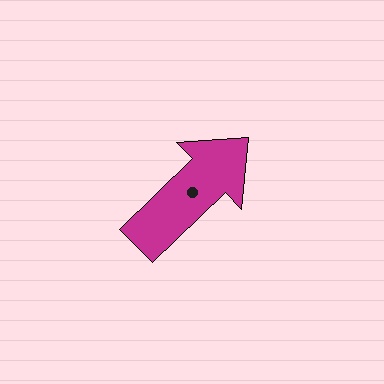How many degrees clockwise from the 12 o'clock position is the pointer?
Approximately 46 degrees.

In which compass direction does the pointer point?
Northeast.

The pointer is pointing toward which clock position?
Roughly 2 o'clock.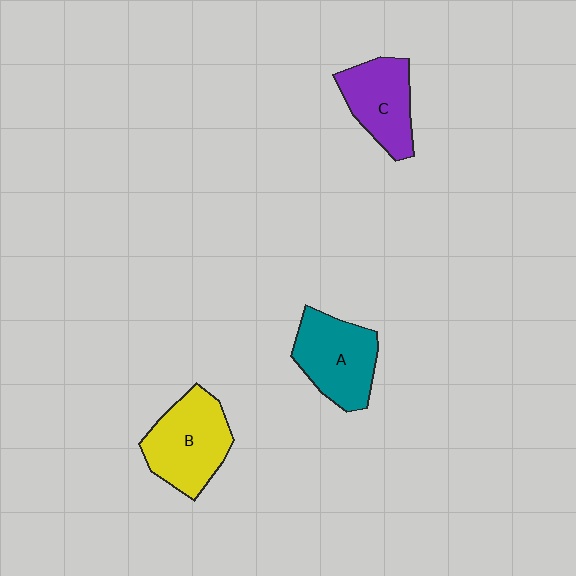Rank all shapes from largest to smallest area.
From largest to smallest: B (yellow), A (teal), C (purple).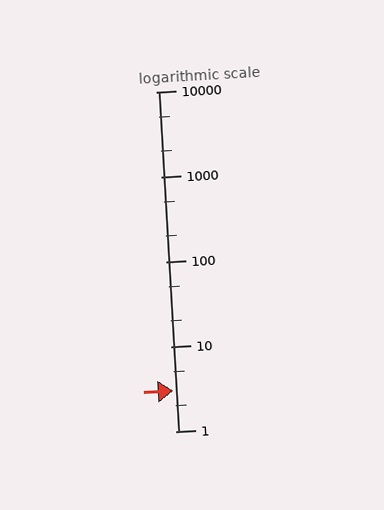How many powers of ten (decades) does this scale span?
The scale spans 4 decades, from 1 to 10000.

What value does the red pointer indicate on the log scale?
The pointer indicates approximately 3.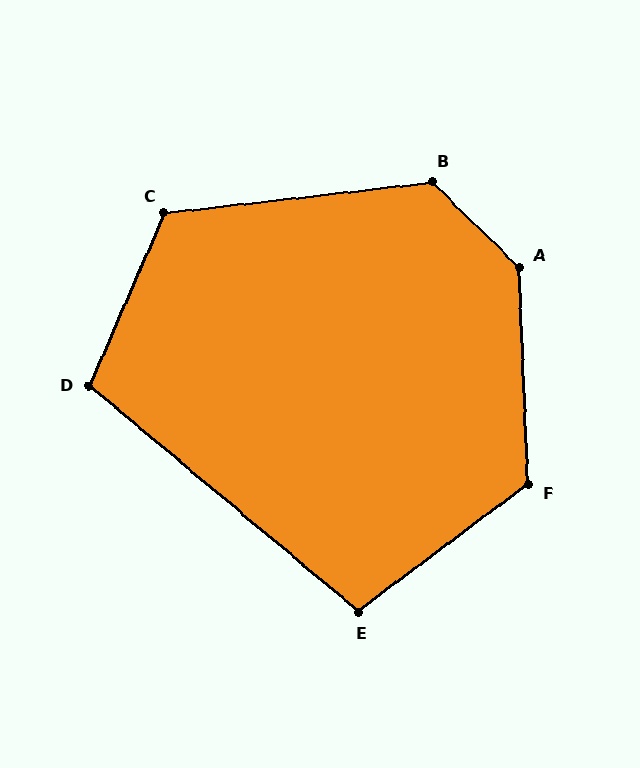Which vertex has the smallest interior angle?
E, at approximately 103 degrees.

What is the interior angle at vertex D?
Approximately 106 degrees (obtuse).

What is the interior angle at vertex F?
Approximately 125 degrees (obtuse).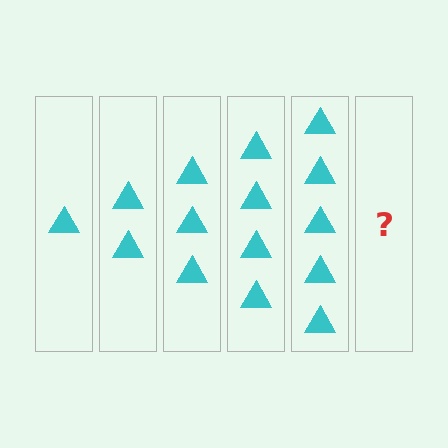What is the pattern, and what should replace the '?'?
The pattern is that each step adds one more triangle. The '?' should be 6 triangles.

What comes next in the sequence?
The next element should be 6 triangles.